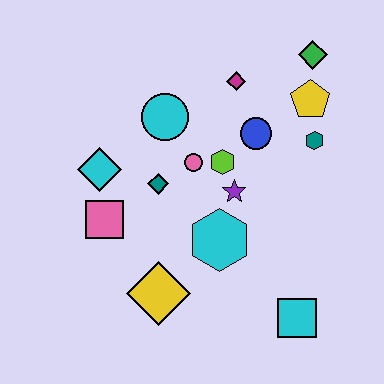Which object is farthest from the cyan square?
The green diamond is farthest from the cyan square.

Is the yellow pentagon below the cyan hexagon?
No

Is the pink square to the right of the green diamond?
No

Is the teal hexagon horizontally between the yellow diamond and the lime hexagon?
No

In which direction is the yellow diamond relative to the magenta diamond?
The yellow diamond is below the magenta diamond.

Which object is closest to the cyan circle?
The pink circle is closest to the cyan circle.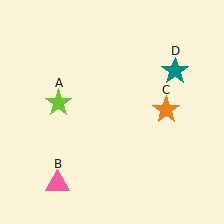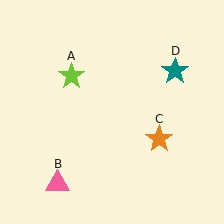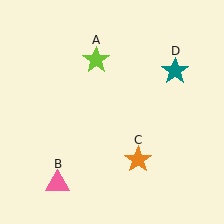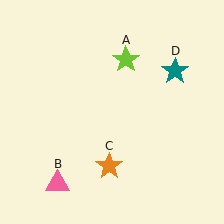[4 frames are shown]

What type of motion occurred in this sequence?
The lime star (object A), orange star (object C) rotated clockwise around the center of the scene.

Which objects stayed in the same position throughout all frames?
Pink triangle (object B) and teal star (object D) remained stationary.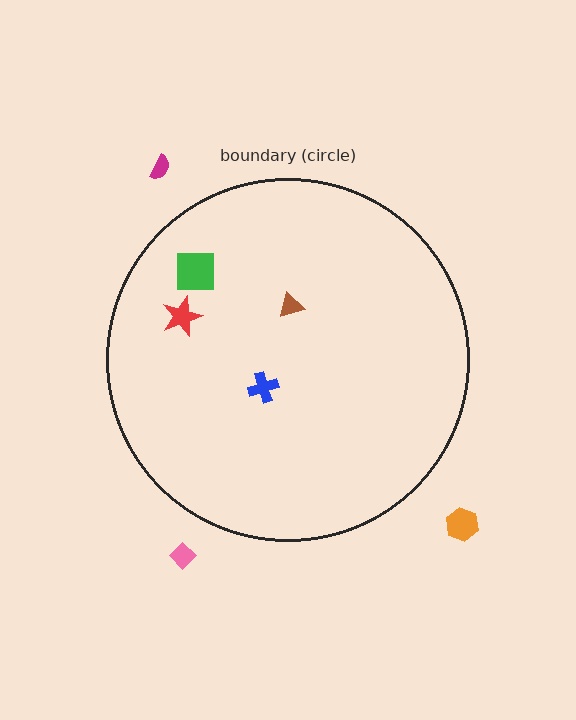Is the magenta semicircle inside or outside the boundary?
Outside.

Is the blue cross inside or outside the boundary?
Inside.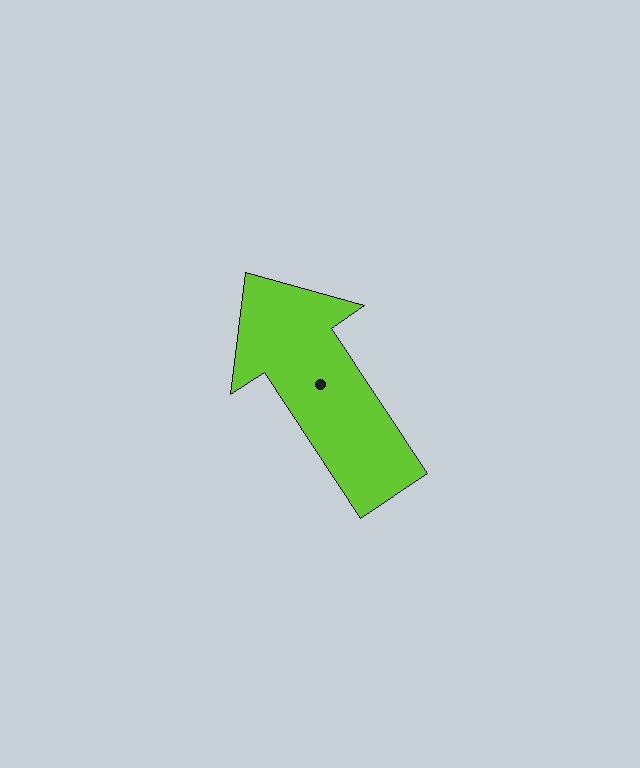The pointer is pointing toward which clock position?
Roughly 11 o'clock.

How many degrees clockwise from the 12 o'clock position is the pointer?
Approximately 326 degrees.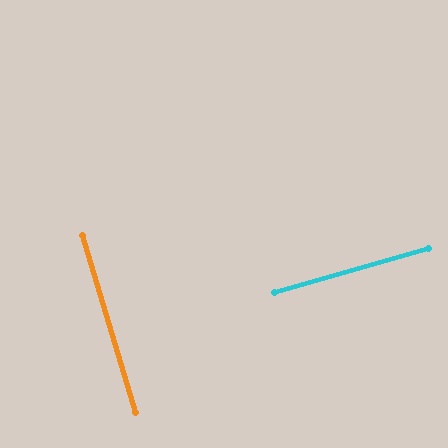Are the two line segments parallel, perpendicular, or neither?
Perpendicular — they meet at approximately 89°.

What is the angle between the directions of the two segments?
Approximately 89 degrees.